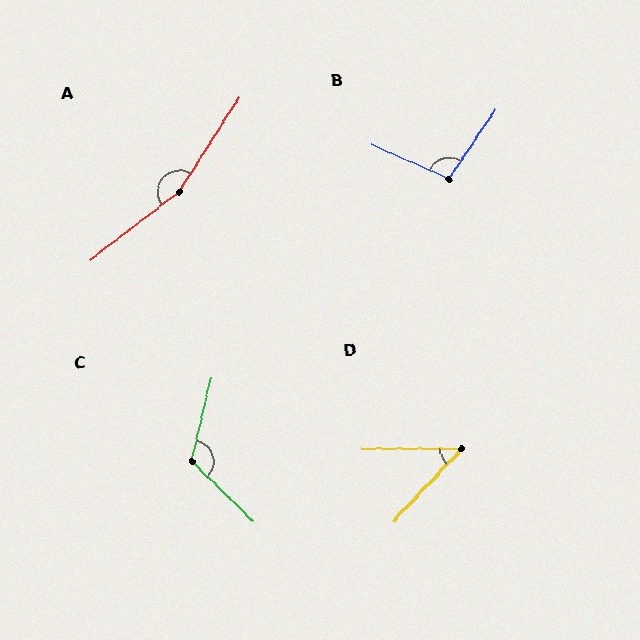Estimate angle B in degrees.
Approximately 100 degrees.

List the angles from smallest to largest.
D (47°), B (100°), C (121°), A (160°).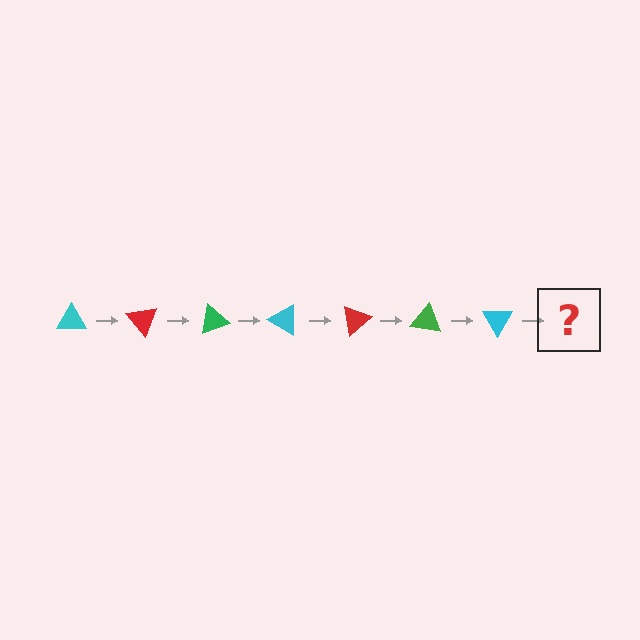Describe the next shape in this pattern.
It should be a red triangle, rotated 350 degrees from the start.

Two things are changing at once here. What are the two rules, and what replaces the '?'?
The two rules are that it rotates 50 degrees each step and the color cycles through cyan, red, and green. The '?' should be a red triangle, rotated 350 degrees from the start.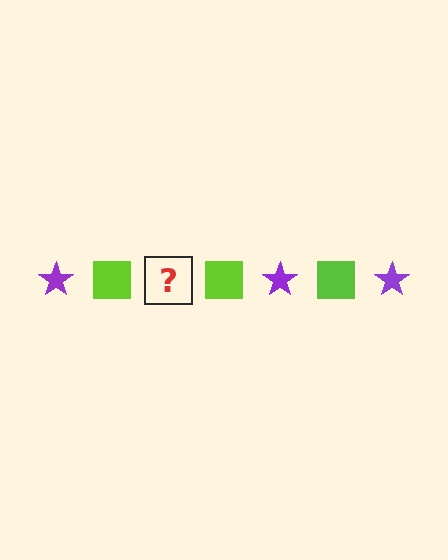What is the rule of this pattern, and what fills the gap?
The rule is that the pattern alternates between purple star and lime square. The gap should be filled with a purple star.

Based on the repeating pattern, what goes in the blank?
The blank should be a purple star.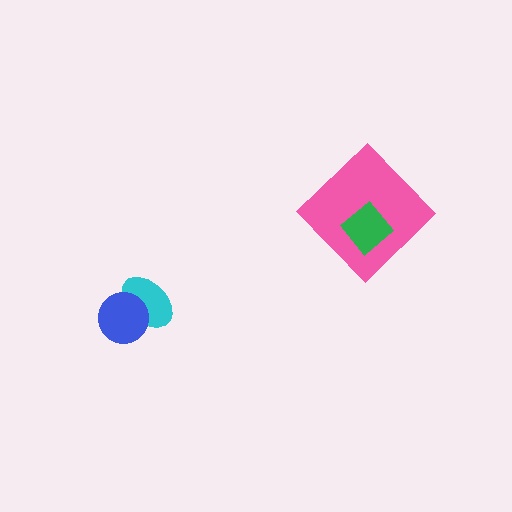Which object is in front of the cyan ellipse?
The blue circle is in front of the cyan ellipse.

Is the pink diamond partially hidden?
Yes, it is partially covered by another shape.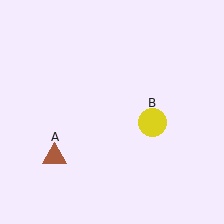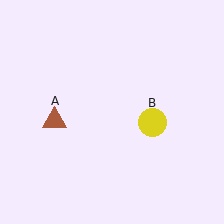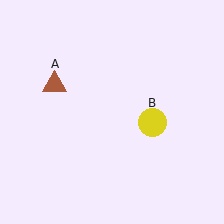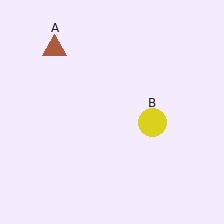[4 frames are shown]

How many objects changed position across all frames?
1 object changed position: brown triangle (object A).